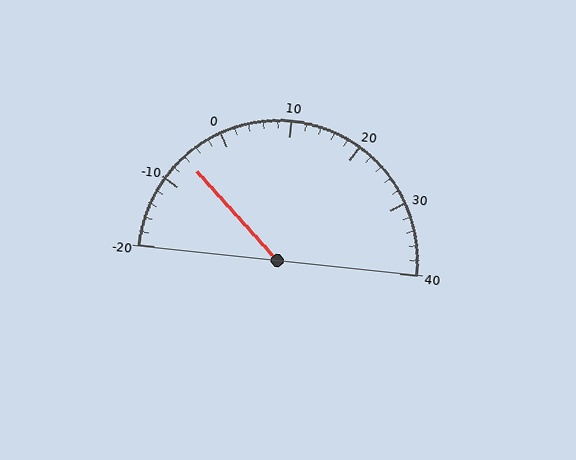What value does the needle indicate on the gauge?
The needle indicates approximately -6.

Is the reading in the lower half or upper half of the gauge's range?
The reading is in the lower half of the range (-20 to 40).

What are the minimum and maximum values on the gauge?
The gauge ranges from -20 to 40.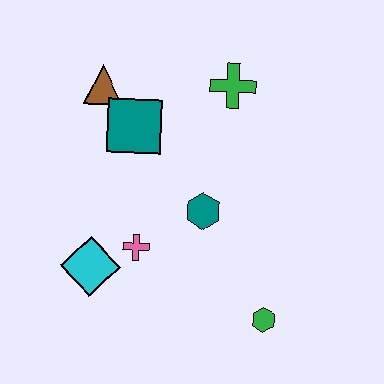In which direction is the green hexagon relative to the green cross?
The green hexagon is below the green cross.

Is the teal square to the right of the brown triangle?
Yes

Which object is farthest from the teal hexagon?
The brown triangle is farthest from the teal hexagon.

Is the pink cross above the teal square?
No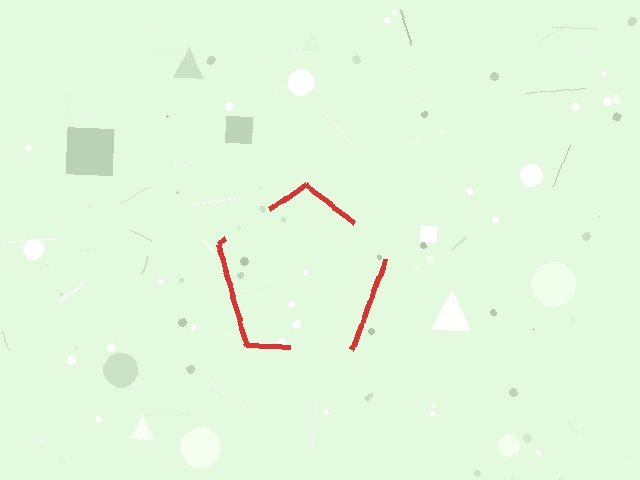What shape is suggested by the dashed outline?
The dashed outline suggests a pentagon.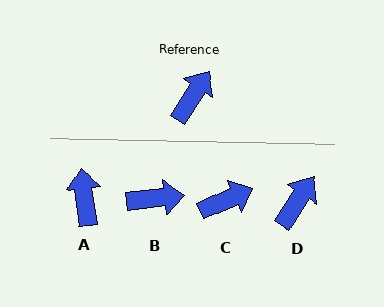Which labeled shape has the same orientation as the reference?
D.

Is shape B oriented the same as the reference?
No, it is off by about 51 degrees.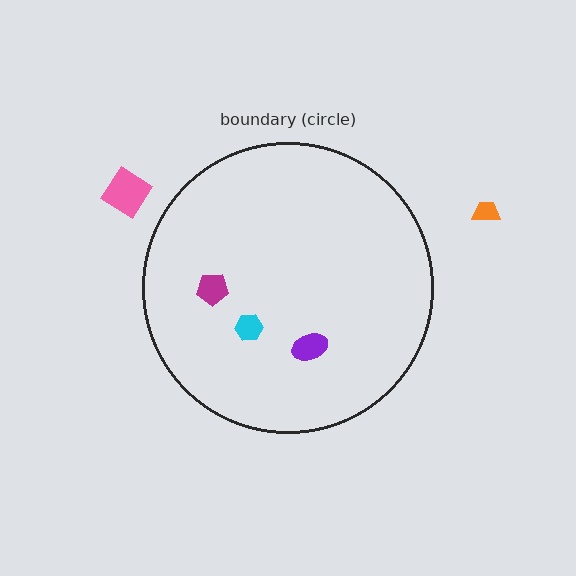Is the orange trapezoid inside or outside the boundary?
Outside.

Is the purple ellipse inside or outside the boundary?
Inside.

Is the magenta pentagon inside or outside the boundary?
Inside.